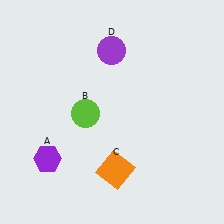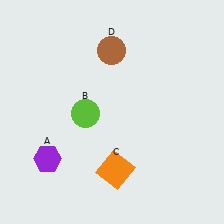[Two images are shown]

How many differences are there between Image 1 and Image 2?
There is 1 difference between the two images.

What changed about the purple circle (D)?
In Image 1, D is purple. In Image 2, it changed to brown.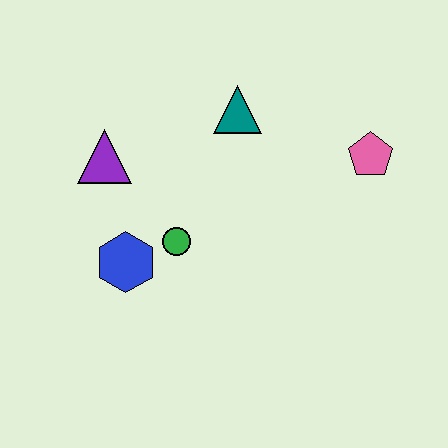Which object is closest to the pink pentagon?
The teal triangle is closest to the pink pentagon.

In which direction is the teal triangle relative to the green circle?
The teal triangle is above the green circle.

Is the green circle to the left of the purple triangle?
No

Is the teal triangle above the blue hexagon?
Yes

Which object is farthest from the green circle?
The pink pentagon is farthest from the green circle.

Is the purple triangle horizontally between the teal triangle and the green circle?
No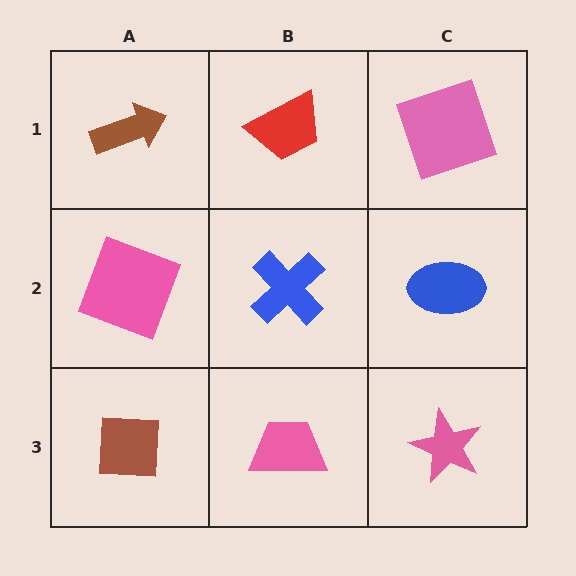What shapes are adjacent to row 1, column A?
A pink square (row 2, column A), a red trapezoid (row 1, column B).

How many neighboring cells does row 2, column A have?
3.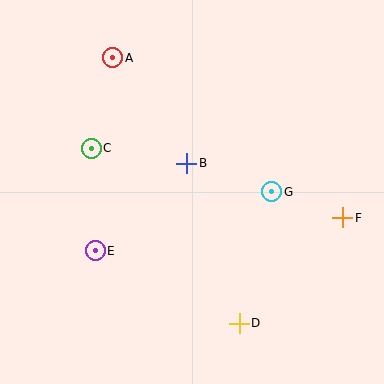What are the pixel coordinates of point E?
Point E is at (95, 251).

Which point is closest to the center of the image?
Point B at (187, 163) is closest to the center.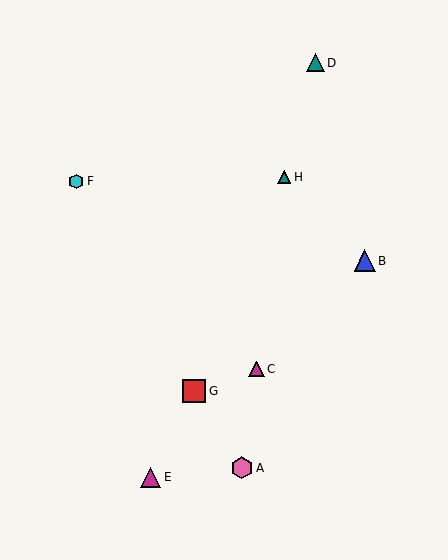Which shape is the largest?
The red square (labeled G) is the largest.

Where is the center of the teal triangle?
The center of the teal triangle is at (315, 63).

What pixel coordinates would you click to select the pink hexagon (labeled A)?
Click at (242, 468) to select the pink hexagon A.